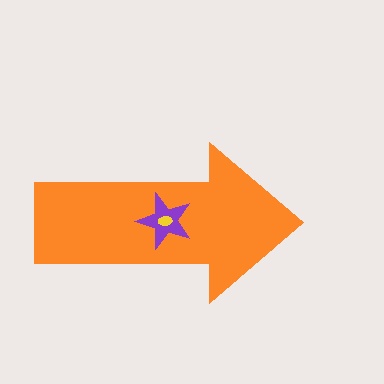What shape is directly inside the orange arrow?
The purple star.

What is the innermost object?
The yellow ellipse.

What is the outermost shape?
The orange arrow.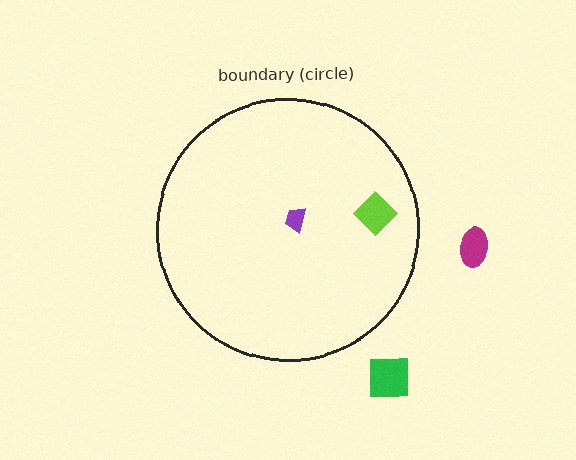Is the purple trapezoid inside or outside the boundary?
Inside.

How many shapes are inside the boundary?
2 inside, 2 outside.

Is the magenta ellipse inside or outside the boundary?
Outside.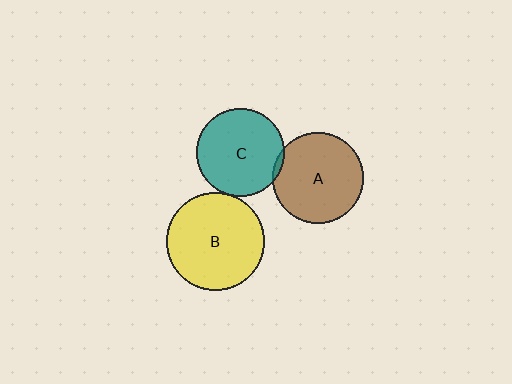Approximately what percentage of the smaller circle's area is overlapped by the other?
Approximately 5%.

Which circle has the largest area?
Circle B (yellow).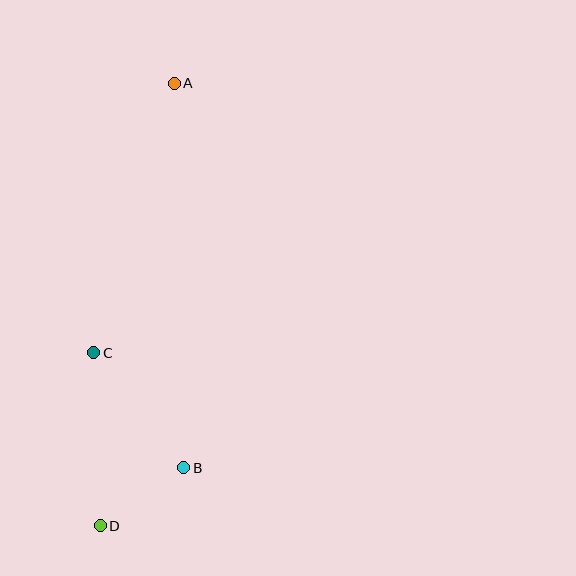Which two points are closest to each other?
Points B and D are closest to each other.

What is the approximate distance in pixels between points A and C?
The distance between A and C is approximately 281 pixels.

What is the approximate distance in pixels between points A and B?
The distance between A and B is approximately 385 pixels.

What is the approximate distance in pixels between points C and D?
The distance between C and D is approximately 173 pixels.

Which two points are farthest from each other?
Points A and D are farthest from each other.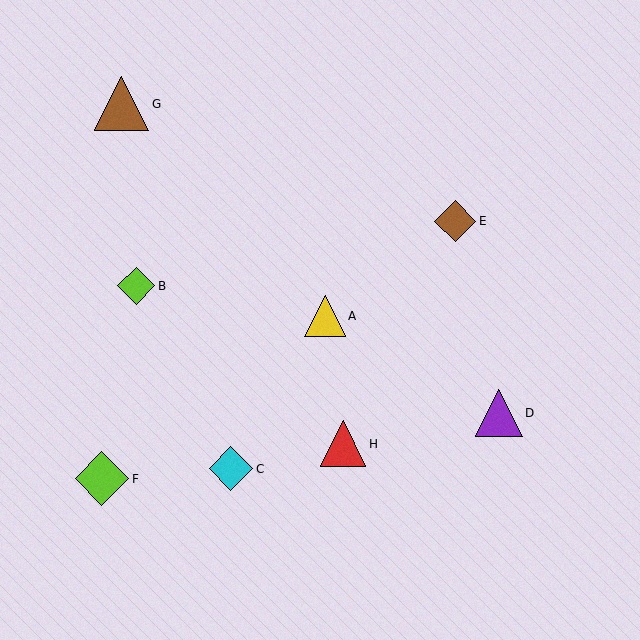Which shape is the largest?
The brown triangle (labeled G) is the largest.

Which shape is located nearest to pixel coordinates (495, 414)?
The purple triangle (labeled D) at (499, 413) is nearest to that location.